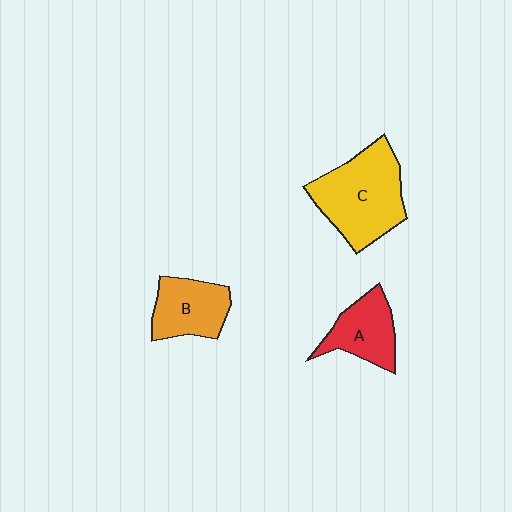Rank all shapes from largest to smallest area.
From largest to smallest: C (yellow), B (orange), A (red).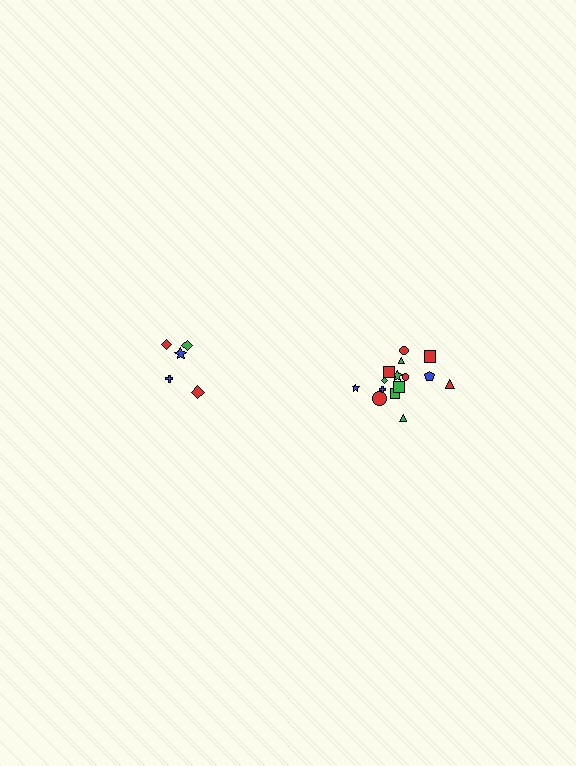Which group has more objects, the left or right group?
The right group.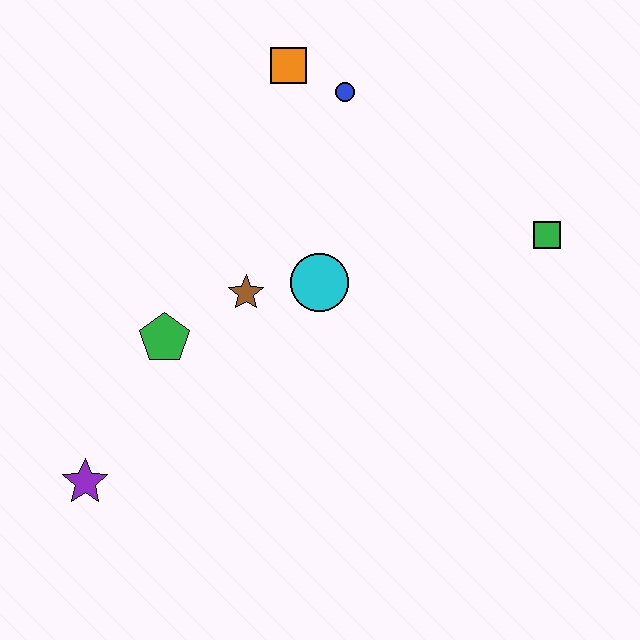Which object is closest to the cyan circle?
The brown star is closest to the cyan circle.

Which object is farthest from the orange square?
The purple star is farthest from the orange square.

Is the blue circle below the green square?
No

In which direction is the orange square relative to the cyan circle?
The orange square is above the cyan circle.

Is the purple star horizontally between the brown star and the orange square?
No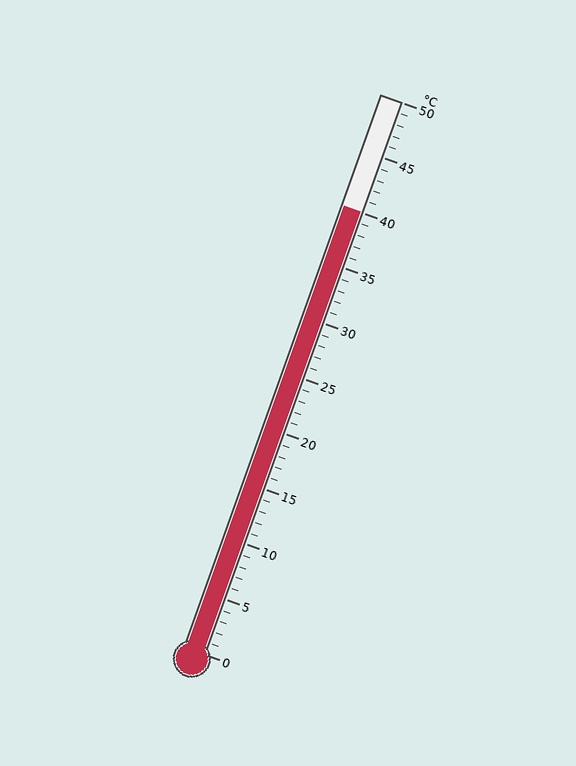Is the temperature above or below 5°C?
The temperature is above 5°C.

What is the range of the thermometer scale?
The thermometer scale ranges from 0°C to 50°C.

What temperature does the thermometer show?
The thermometer shows approximately 40°C.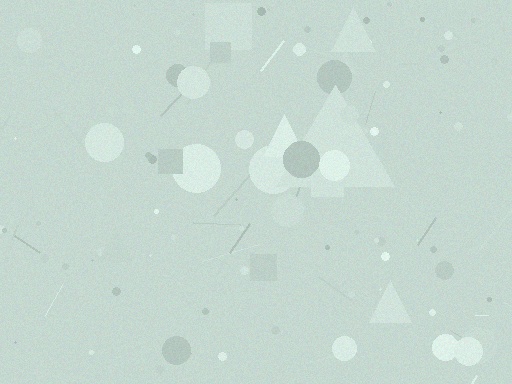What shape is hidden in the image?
A triangle is hidden in the image.